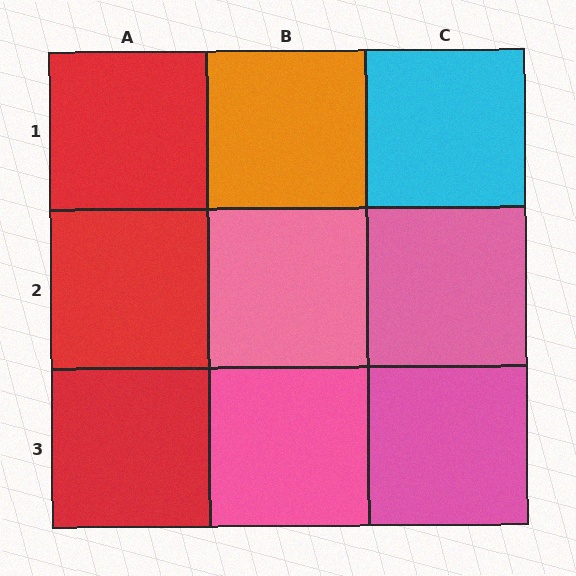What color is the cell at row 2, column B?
Pink.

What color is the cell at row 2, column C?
Pink.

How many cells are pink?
4 cells are pink.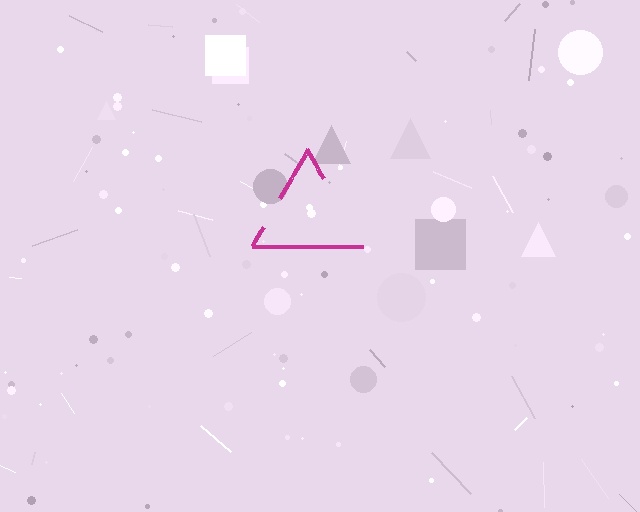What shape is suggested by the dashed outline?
The dashed outline suggests a triangle.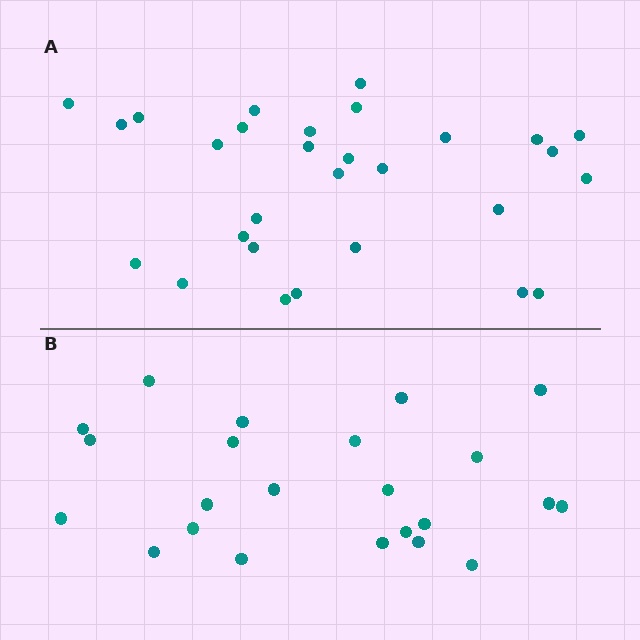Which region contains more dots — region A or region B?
Region A (the top region) has more dots.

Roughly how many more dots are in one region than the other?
Region A has about 6 more dots than region B.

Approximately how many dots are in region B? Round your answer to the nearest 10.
About 20 dots. (The exact count is 23, which rounds to 20.)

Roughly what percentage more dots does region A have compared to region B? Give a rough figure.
About 25% more.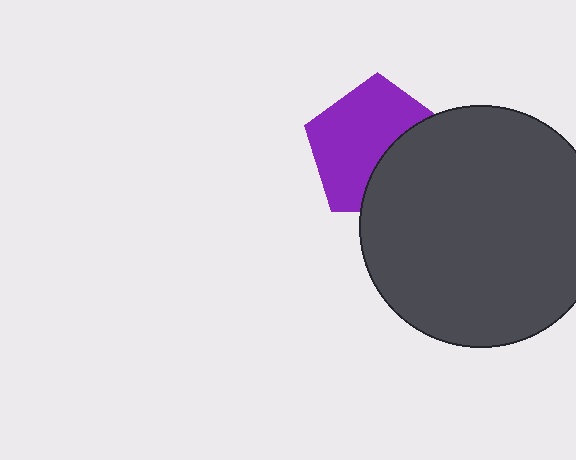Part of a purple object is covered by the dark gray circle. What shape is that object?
It is a pentagon.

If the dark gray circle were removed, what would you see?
You would see the complete purple pentagon.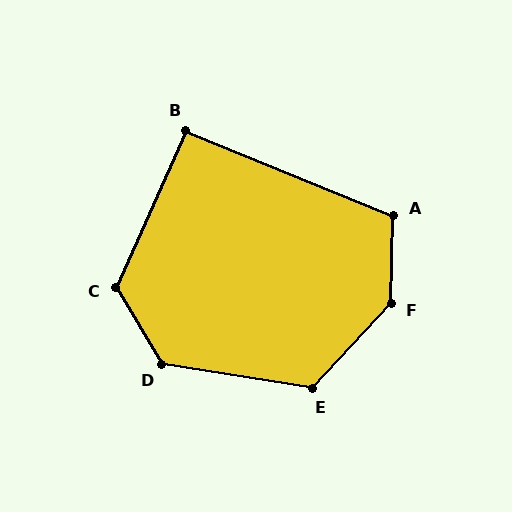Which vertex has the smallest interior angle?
B, at approximately 92 degrees.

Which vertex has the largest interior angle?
F, at approximately 138 degrees.